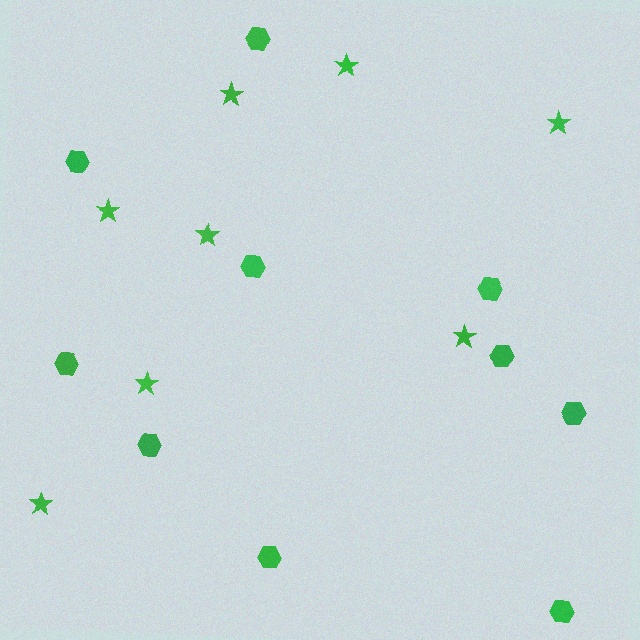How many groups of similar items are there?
There are 2 groups: one group of stars (8) and one group of hexagons (10).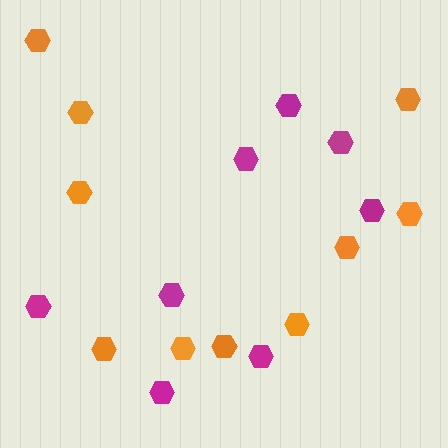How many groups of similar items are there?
There are 2 groups: one group of magenta hexagons (8) and one group of orange hexagons (10).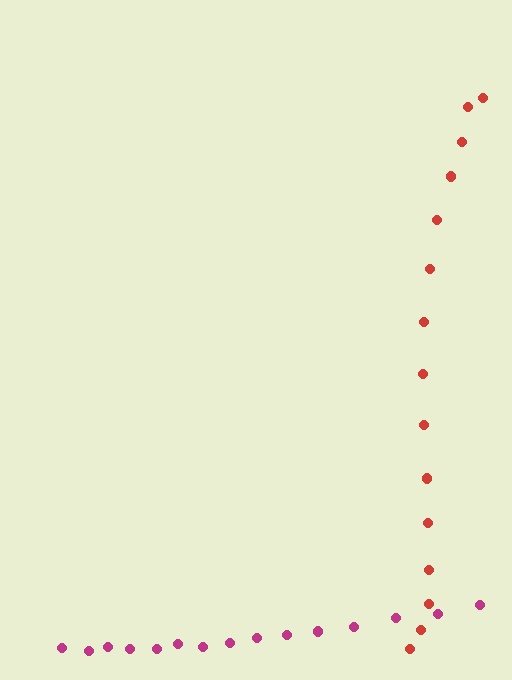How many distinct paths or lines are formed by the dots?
There are 2 distinct paths.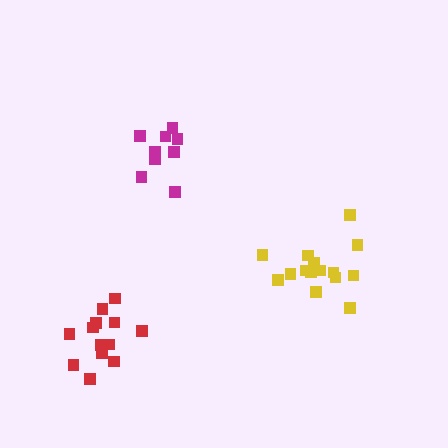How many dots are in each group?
Group 1: 15 dots, Group 2: 9 dots, Group 3: 13 dots (37 total).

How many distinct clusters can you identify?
There are 3 distinct clusters.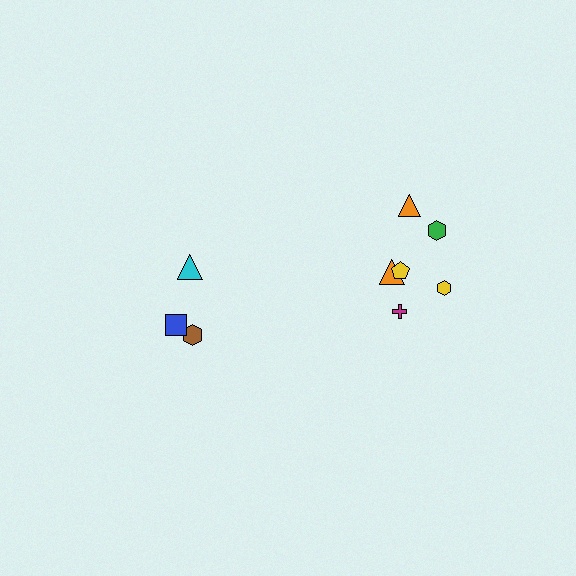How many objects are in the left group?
There are 3 objects.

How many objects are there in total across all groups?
There are 9 objects.